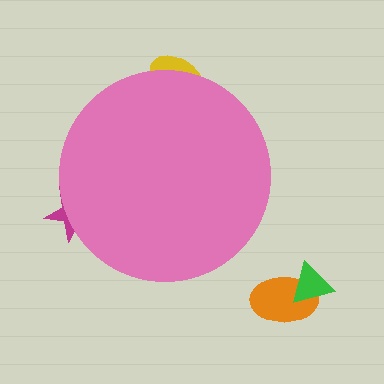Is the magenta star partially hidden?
Yes, the magenta star is partially hidden behind the pink circle.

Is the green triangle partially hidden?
No, the green triangle is fully visible.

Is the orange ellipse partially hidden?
No, the orange ellipse is fully visible.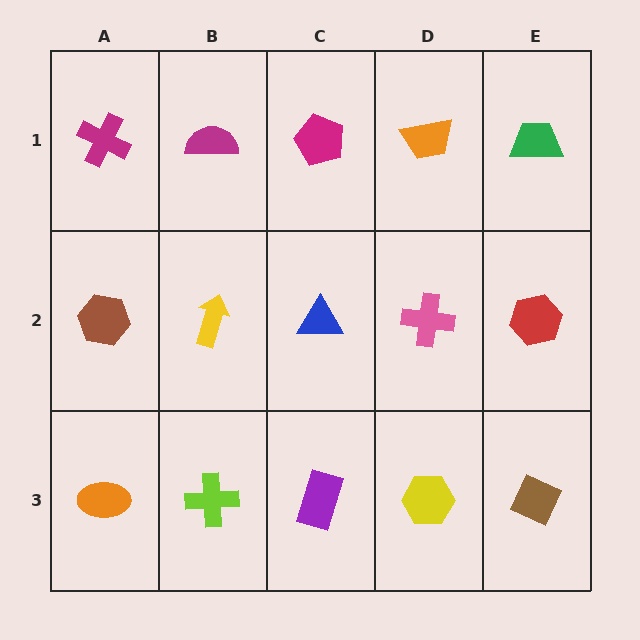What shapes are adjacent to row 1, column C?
A blue triangle (row 2, column C), a magenta semicircle (row 1, column B), an orange trapezoid (row 1, column D).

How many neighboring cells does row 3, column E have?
2.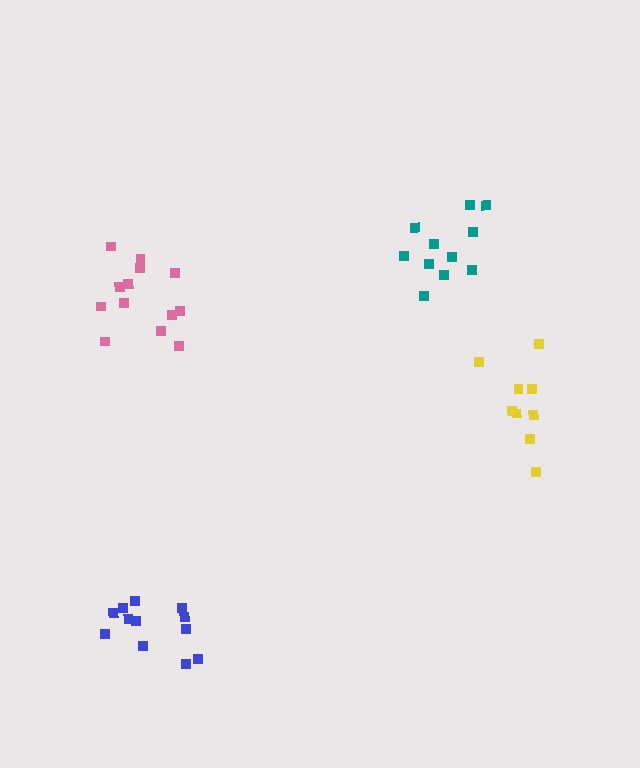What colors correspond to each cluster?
The clusters are colored: pink, blue, yellow, teal.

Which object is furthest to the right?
The yellow cluster is rightmost.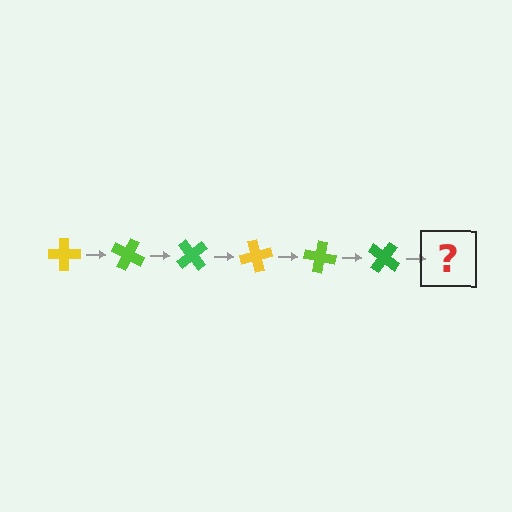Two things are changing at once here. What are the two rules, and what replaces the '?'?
The two rules are that it rotates 25 degrees each step and the color cycles through yellow, lime, and green. The '?' should be a yellow cross, rotated 150 degrees from the start.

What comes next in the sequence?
The next element should be a yellow cross, rotated 150 degrees from the start.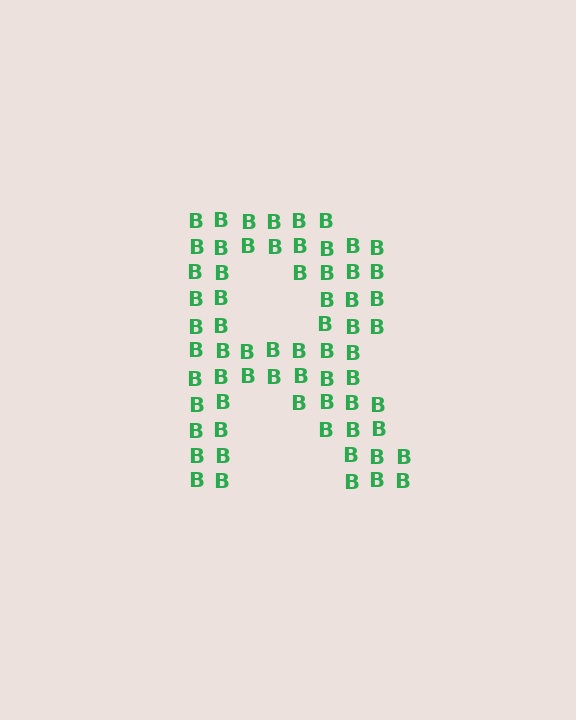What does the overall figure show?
The overall figure shows the letter R.